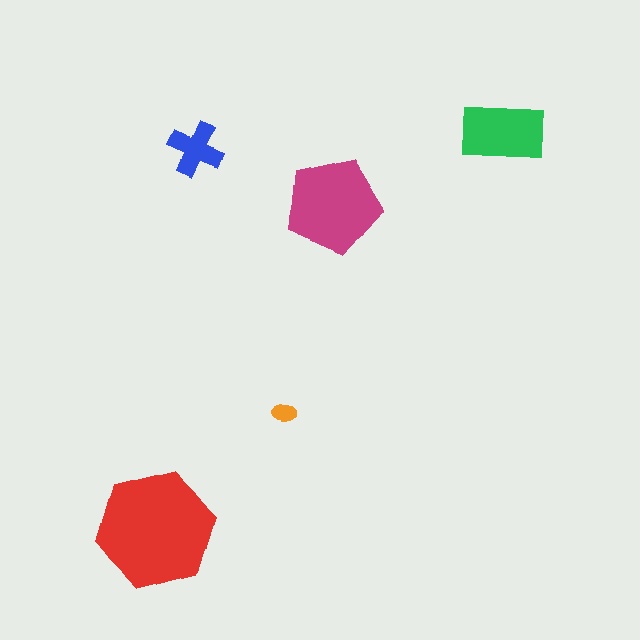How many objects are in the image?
There are 5 objects in the image.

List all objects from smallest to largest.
The orange ellipse, the blue cross, the green rectangle, the magenta pentagon, the red hexagon.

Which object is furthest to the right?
The green rectangle is rightmost.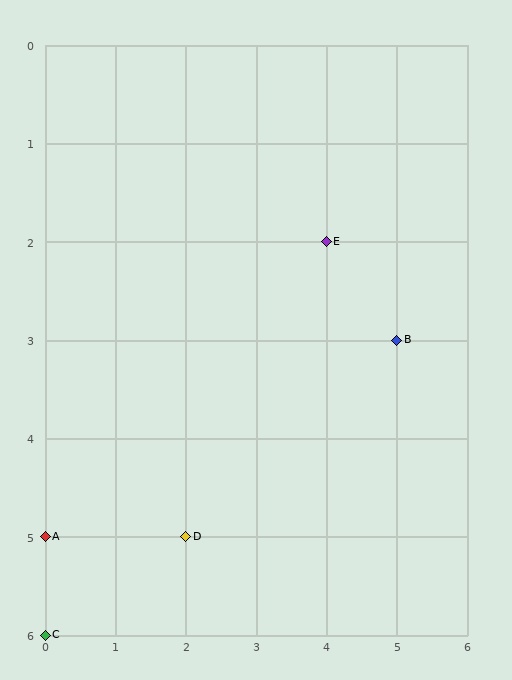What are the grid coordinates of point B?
Point B is at grid coordinates (5, 3).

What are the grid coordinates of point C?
Point C is at grid coordinates (0, 6).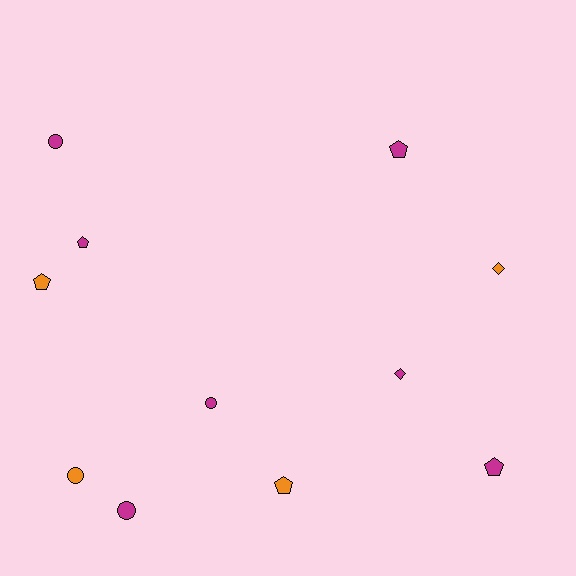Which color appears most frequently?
Magenta, with 7 objects.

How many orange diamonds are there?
There is 1 orange diamond.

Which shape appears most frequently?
Pentagon, with 5 objects.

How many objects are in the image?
There are 11 objects.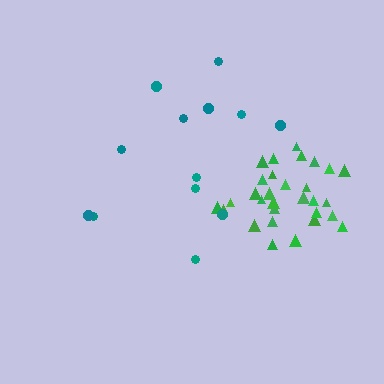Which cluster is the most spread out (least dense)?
Teal.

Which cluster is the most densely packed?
Green.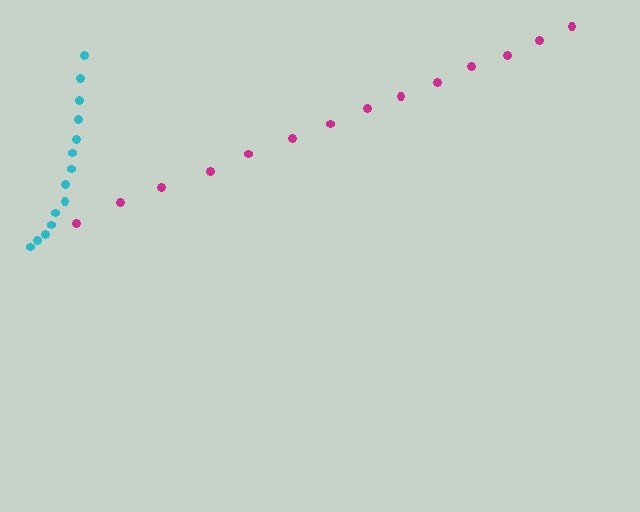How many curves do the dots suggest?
There are 2 distinct paths.